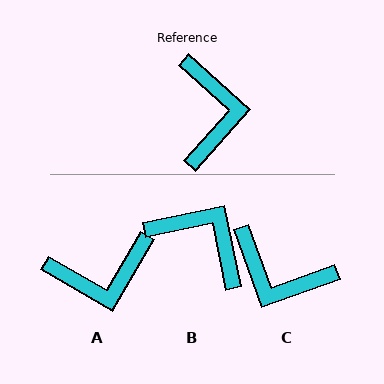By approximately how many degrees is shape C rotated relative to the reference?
Approximately 118 degrees clockwise.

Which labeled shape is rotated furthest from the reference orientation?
C, about 118 degrees away.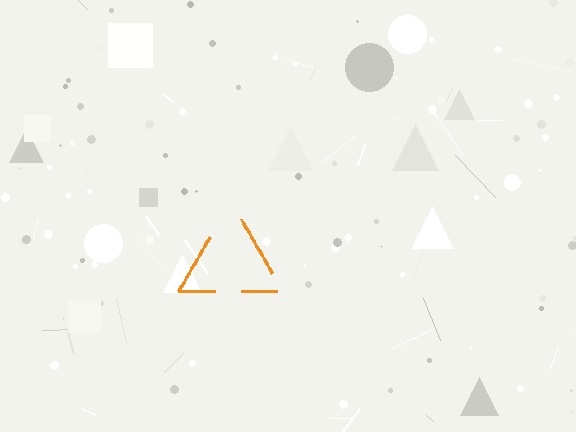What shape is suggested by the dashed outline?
The dashed outline suggests a triangle.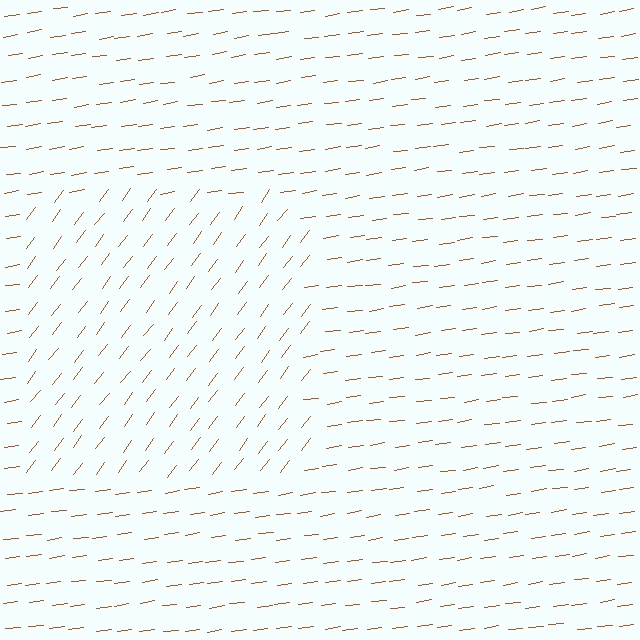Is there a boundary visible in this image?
Yes, there is a texture boundary formed by a change in line orientation.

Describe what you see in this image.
The image is filled with small brown line segments. A rectangle region in the image has lines oriented differently from the surrounding lines, creating a visible texture boundary.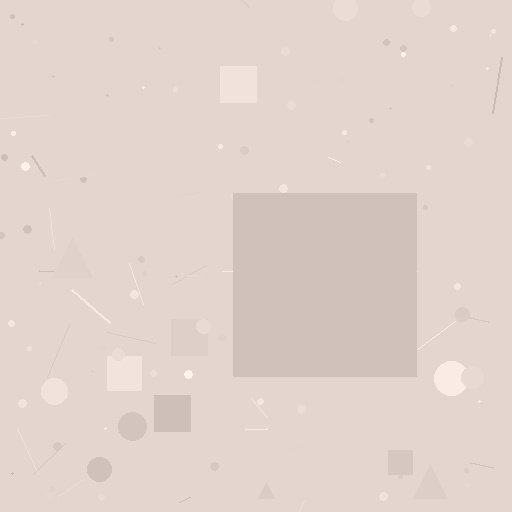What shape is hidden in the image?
A square is hidden in the image.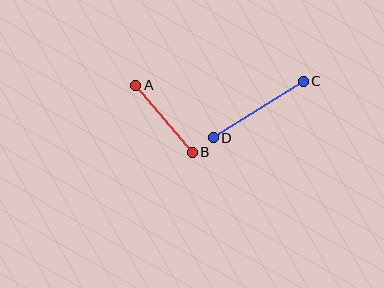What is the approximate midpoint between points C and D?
The midpoint is at approximately (258, 109) pixels.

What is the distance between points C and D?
The distance is approximately 106 pixels.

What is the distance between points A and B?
The distance is approximately 88 pixels.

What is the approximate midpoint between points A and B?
The midpoint is at approximately (164, 119) pixels.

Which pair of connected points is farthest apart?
Points C and D are farthest apart.